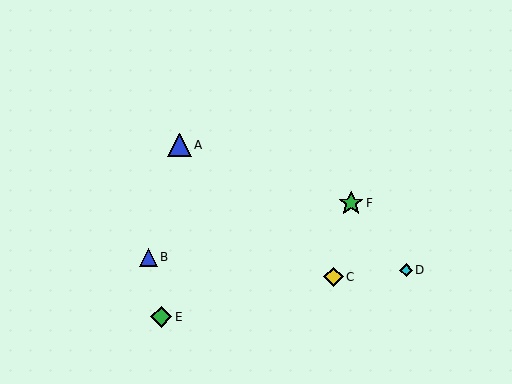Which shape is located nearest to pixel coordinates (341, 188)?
The green star (labeled F) at (351, 203) is nearest to that location.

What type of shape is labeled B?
Shape B is a blue triangle.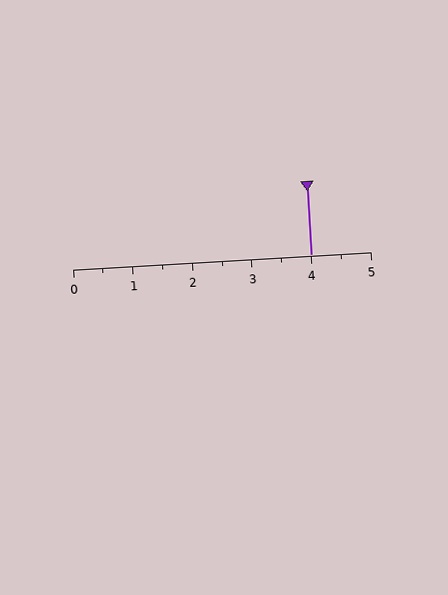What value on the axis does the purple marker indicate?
The marker indicates approximately 4.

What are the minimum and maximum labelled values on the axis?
The axis runs from 0 to 5.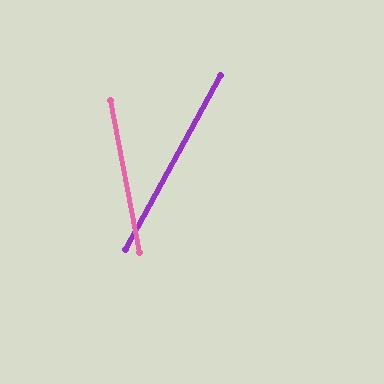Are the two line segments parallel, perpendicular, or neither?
Neither parallel nor perpendicular — they differ by about 39°.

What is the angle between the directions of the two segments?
Approximately 39 degrees.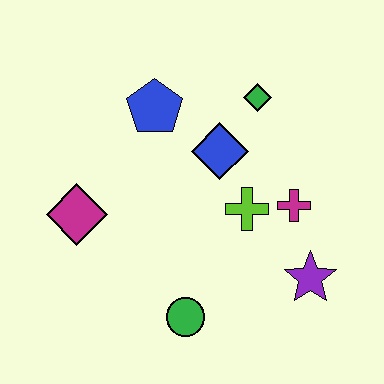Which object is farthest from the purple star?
The magenta diamond is farthest from the purple star.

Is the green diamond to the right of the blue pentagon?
Yes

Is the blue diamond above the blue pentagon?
No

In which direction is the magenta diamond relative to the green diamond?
The magenta diamond is to the left of the green diamond.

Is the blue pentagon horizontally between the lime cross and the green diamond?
No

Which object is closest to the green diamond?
The blue diamond is closest to the green diamond.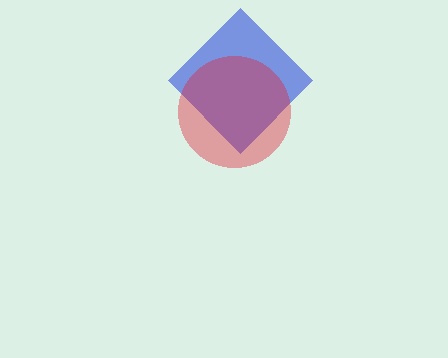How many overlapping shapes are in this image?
There are 2 overlapping shapes in the image.